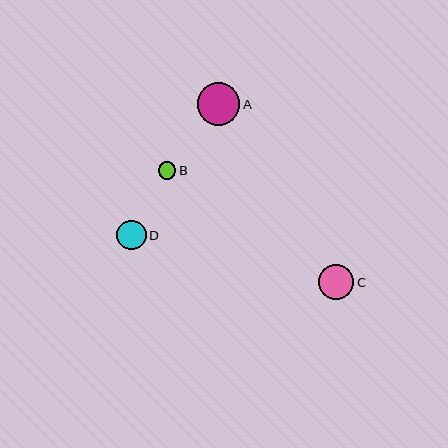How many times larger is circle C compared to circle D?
Circle C is approximately 1.2 times the size of circle D.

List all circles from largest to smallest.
From largest to smallest: A, C, D, B.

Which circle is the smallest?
Circle B is the smallest with a size of approximately 17 pixels.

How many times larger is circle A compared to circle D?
Circle A is approximately 1.4 times the size of circle D.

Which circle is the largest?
Circle A is the largest with a size of approximately 42 pixels.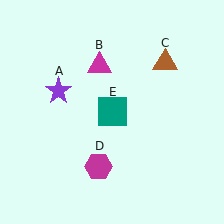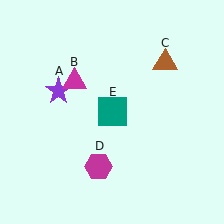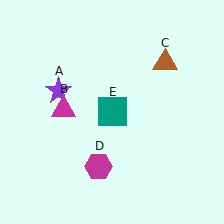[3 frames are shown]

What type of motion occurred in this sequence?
The magenta triangle (object B) rotated counterclockwise around the center of the scene.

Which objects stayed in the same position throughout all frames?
Purple star (object A) and brown triangle (object C) and magenta hexagon (object D) and teal square (object E) remained stationary.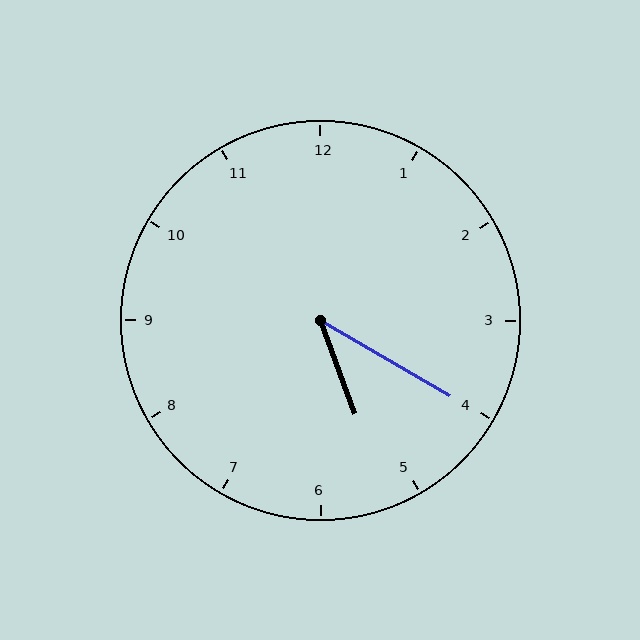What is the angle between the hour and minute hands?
Approximately 40 degrees.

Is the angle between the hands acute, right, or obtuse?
It is acute.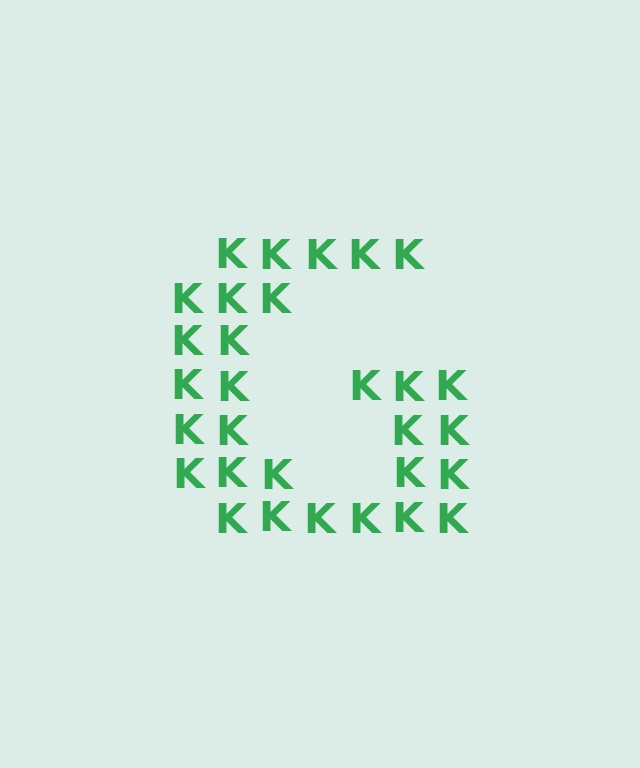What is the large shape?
The large shape is the letter G.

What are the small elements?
The small elements are letter K's.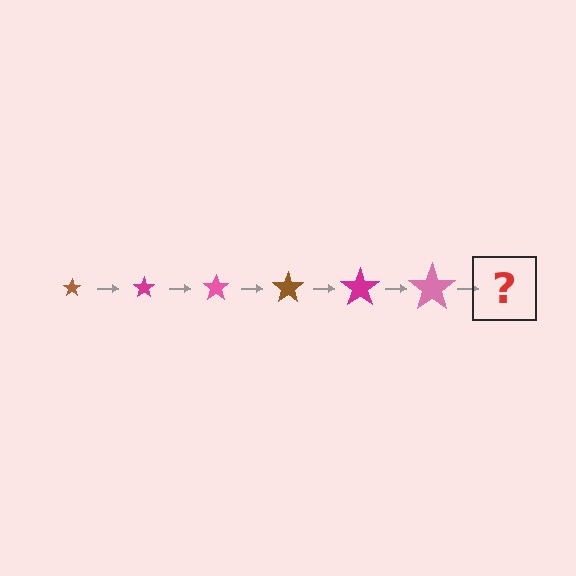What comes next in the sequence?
The next element should be a brown star, larger than the previous one.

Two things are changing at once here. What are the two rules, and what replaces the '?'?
The two rules are that the star grows larger each step and the color cycles through brown, magenta, and pink. The '?' should be a brown star, larger than the previous one.